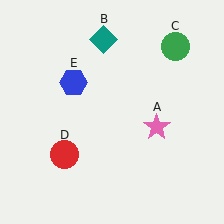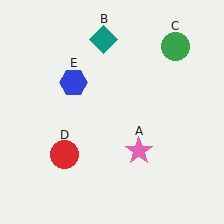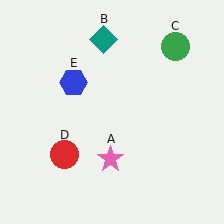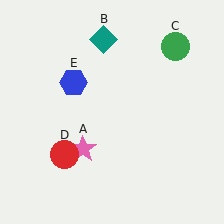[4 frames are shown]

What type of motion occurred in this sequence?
The pink star (object A) rotated clockwise around the center of the scene.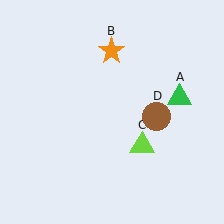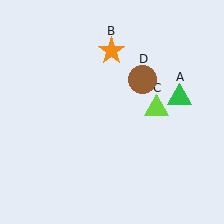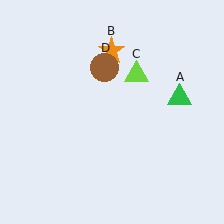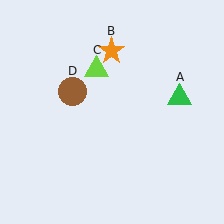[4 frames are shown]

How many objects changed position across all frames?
2 objects changed position: lime triangle (object C), brown circle (object D).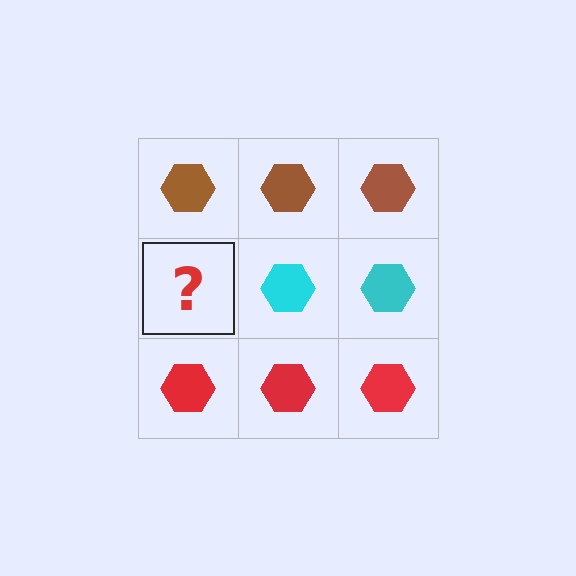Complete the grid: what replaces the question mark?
The question mark should be replaced with a cyan hexagon.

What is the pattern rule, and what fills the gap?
The rule is that each row has a consistent color. The gap should be filled with a cyan hexagon.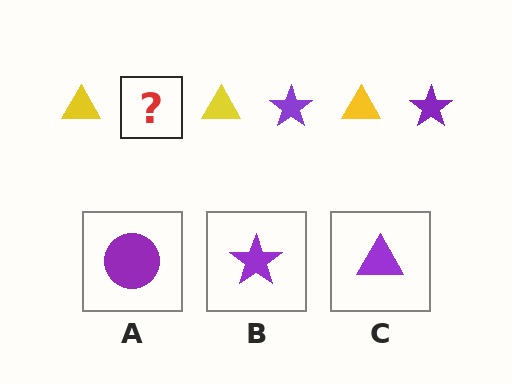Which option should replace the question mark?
Option B.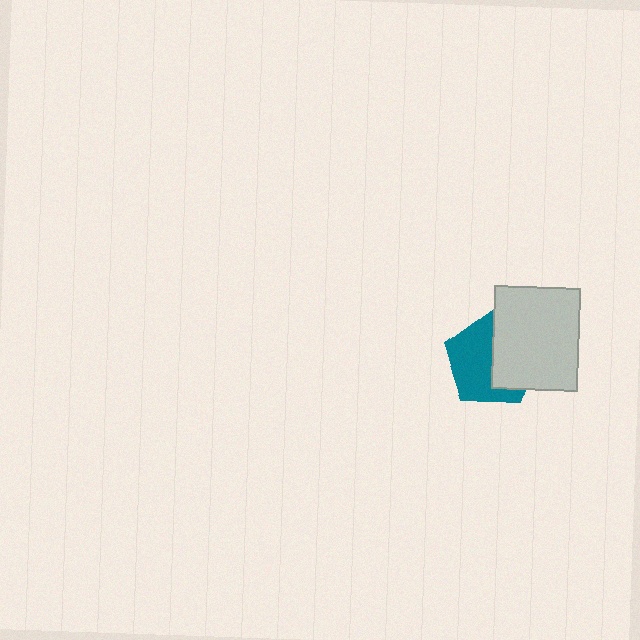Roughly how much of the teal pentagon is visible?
About half of it is visible (roughly 56%).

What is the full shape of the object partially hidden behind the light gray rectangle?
The partially hidden object is a teal pentagon.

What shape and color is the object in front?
The object in front is a light gray rectangle.